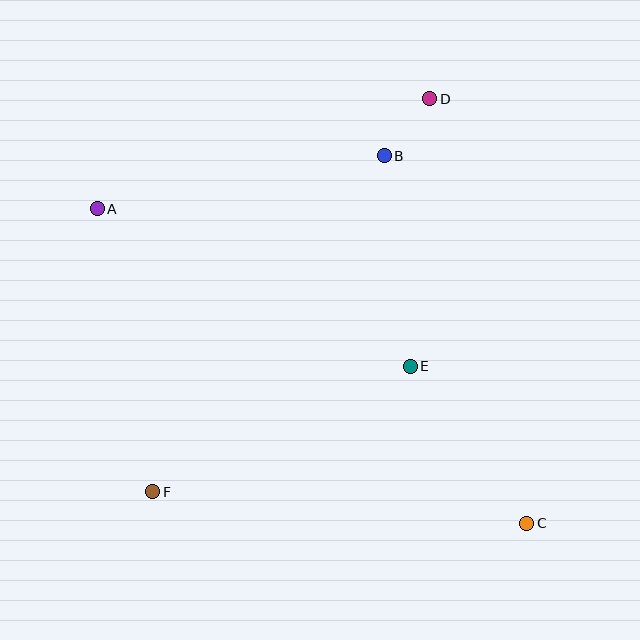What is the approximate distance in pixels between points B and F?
The distance between B and F is approximately 408 pixels.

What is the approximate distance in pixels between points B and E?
The distance between B and E is approximately 212 pixels.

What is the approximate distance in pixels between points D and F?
The distance between D and F is approximately 481 pixels.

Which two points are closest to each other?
Points B and D are closest to each other.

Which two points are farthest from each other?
Points A and C are farthest from each other.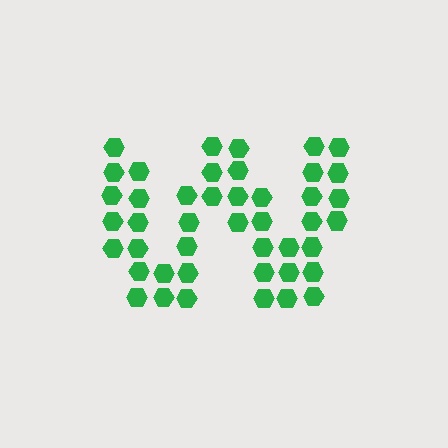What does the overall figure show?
The overall figure shows the letter W.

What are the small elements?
The small elements are hexagons.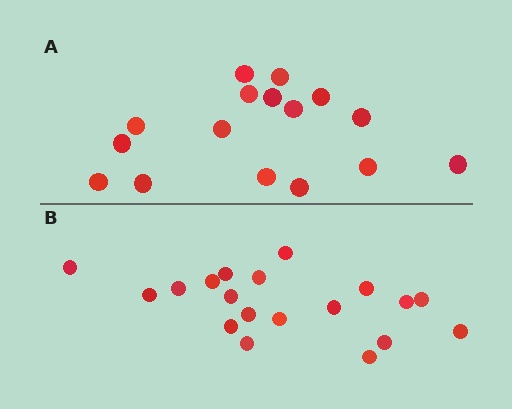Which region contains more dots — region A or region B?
Region B (the bottom region) has more dots.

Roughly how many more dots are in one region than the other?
Region B has just a few more — roughly 2 or 3 more dots than region A.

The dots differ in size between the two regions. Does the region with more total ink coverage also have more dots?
No. Region A has more total ink coverage because its dots are larger, but region B actually contains more individual dots. Total area can be misleading — the number of items is what matters here.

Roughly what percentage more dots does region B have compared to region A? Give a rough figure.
About 20% more.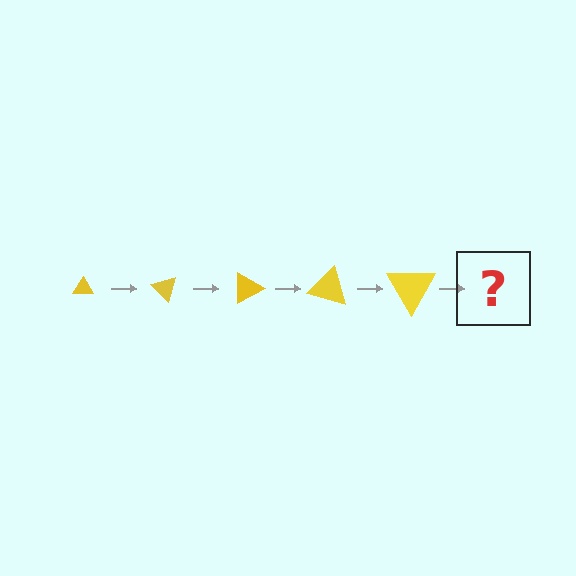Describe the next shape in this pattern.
It should be a triangle, larger than the previous one and rotated 225 degrees from the start.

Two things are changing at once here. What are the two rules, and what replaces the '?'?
The two rules are that the triangle grows larger each step and it rotates 45 degrees each step. The '?' should be a triangle, larger than the previous one and rotated 225 degrees from the start.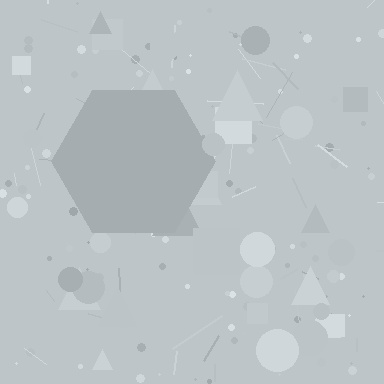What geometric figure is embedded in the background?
A hexagon is embedded in the background.